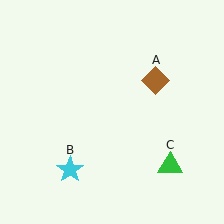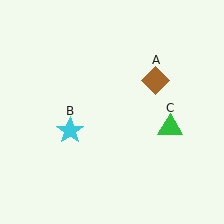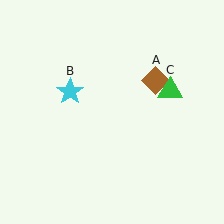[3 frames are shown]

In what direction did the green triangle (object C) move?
The green triangle (object C) moved up.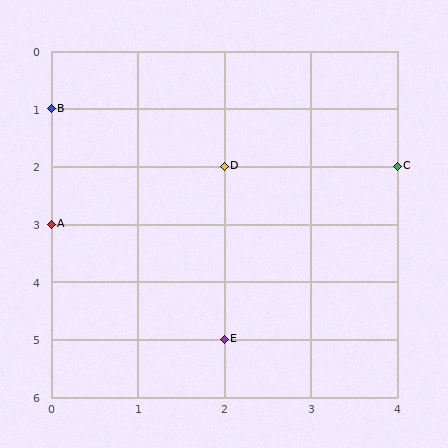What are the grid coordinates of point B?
Point B is at grid coordinates (0, 1).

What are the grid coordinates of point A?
Point A is at grid coordinates (0, 3).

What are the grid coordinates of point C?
Point C is at grid coordinates (4, 2).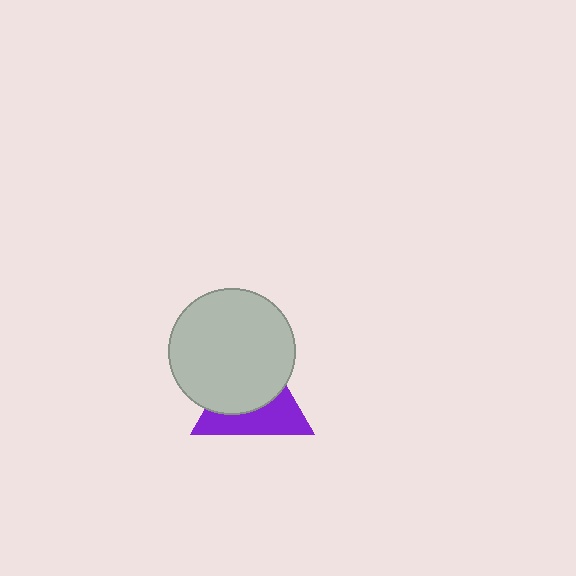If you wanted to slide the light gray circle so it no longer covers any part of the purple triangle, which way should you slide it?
Slide it up — that is the most direct way to separate the two shapes.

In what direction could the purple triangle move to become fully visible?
The purple triangle could move down. That would shift it out from behind the light gray circle entirely.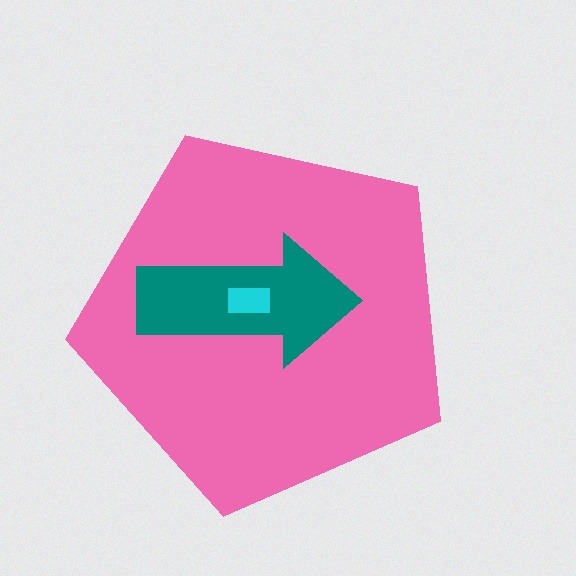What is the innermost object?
The cyan rectangle.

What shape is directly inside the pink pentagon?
The teal arrow.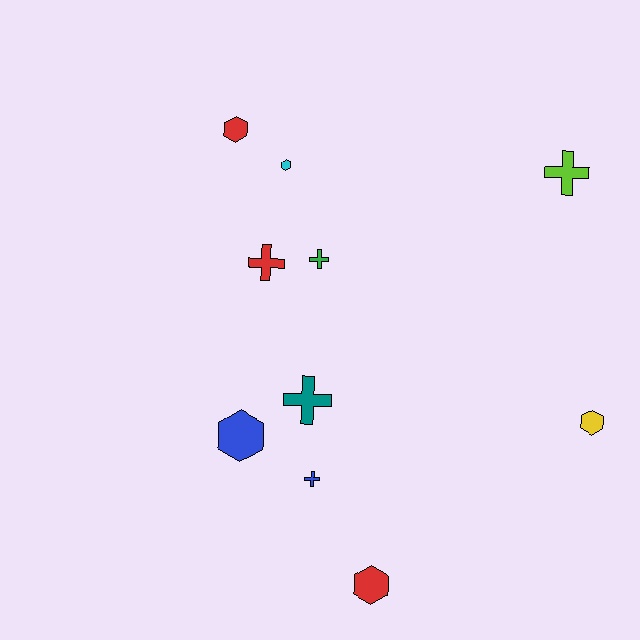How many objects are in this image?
There are 10 objects.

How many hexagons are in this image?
There are 5 hexagons.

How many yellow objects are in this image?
There is 1 yellow object.